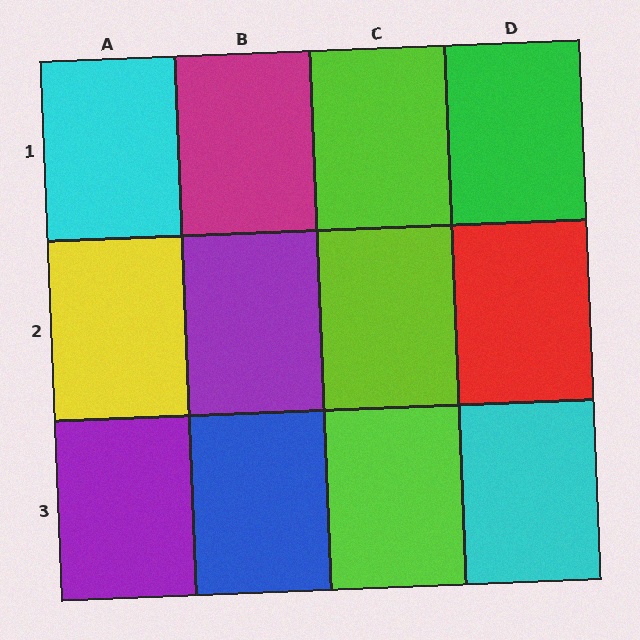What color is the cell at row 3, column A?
Purple.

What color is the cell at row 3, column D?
Cyan.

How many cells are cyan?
2 cells are cyan.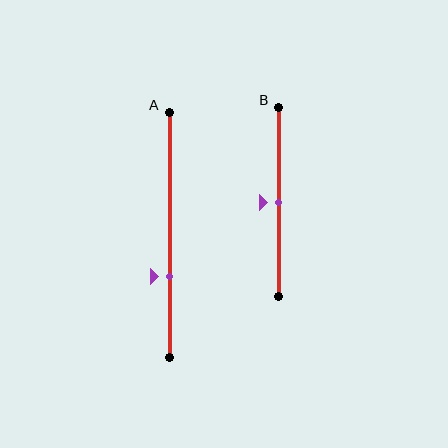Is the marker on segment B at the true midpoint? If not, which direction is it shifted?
Yes, the marker on segment B is at the true midpoint.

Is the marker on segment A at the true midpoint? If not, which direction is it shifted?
No, the marker on segment A is shifted downward by about 17% of the segment length.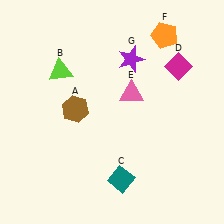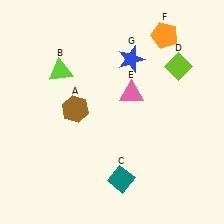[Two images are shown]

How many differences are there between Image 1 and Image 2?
There are 2 differences between the two images.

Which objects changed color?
D changed from magenta to lime. G changed from purple to blue.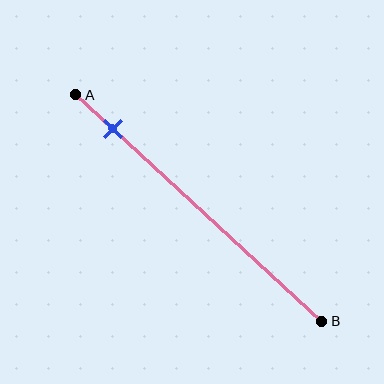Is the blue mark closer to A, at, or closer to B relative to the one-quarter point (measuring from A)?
The blue mark is closer to point A than the one-quarter point of segment AB.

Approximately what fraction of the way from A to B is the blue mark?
The blue mark is approximately 15% of the way from A to B.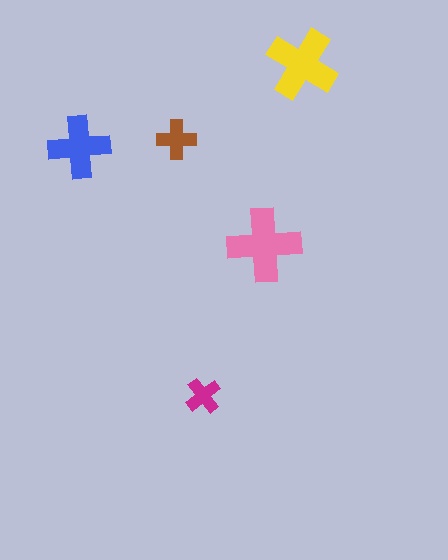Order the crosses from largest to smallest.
the pink one, the yellow one, the blue one, the brown one, the magenta one.